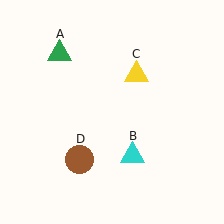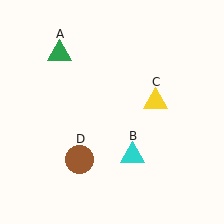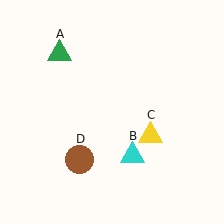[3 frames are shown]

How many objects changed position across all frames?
1 object changed position: yellow triangle (object C).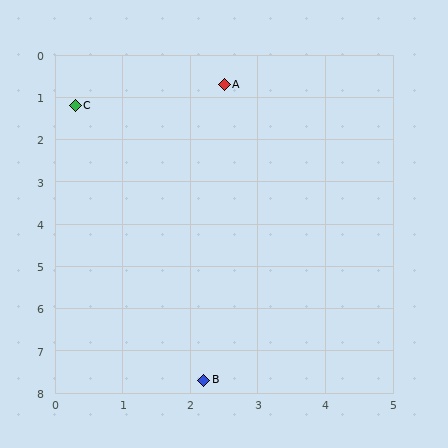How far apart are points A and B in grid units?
Points A and B are about 7.0 grid units apart.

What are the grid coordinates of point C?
Point C is at approximately (0.3, 1.2).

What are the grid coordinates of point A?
Point A is at approximately (2.5, 0.7).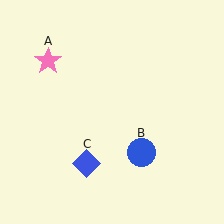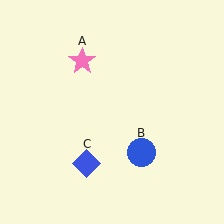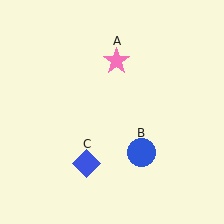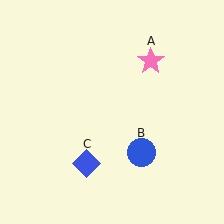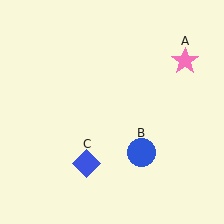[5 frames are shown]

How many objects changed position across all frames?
1 object changed position: pink star (object A).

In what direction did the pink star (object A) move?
The pink star (object A) moved right.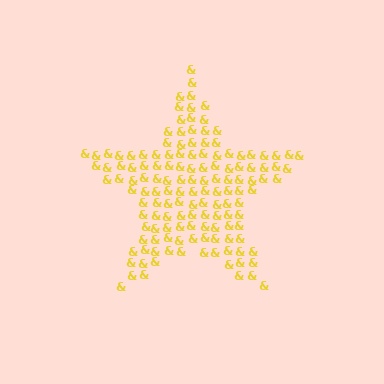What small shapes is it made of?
It is made of small ampersands.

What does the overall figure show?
The overall figure shows a star.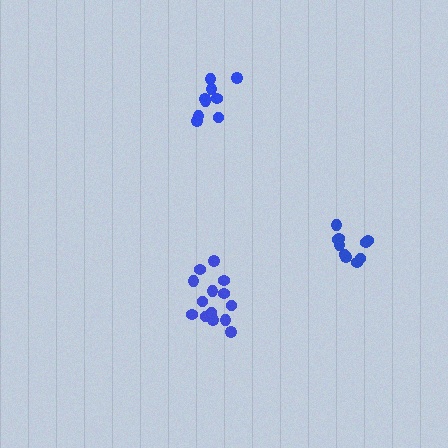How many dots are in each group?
Group 1: 9 dots, Group 2: 14 dots, Group 3: 10 dots (33 total).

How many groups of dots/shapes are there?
There are 3 groups.